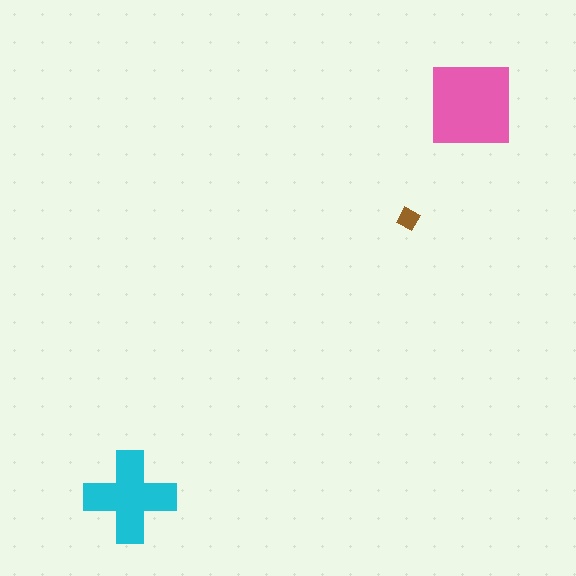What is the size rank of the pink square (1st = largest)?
1st.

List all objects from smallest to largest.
The brown diamond, the cyan cross, the pink square.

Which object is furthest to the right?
The pink square is rightmost.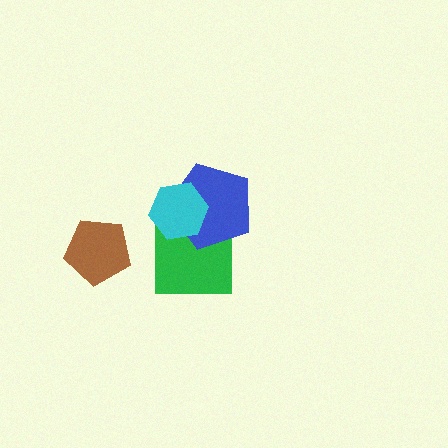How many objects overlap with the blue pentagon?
2 objects overlap with the blue pentagon.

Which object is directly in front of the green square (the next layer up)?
The blue pentagon is directly in front of the green square.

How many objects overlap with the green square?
2 objects overlap with the green square.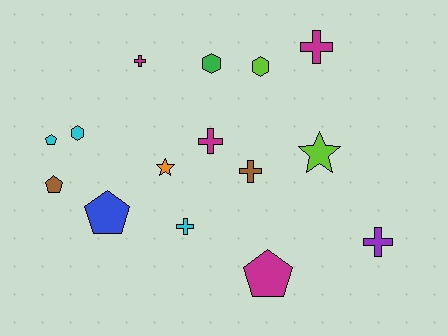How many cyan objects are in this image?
There are 3 cyan objects.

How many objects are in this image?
There are 15 objects.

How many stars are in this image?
There are 2 stars.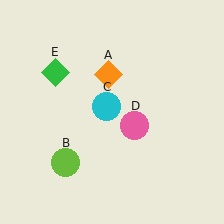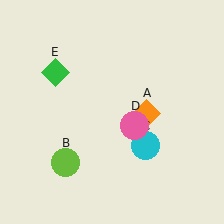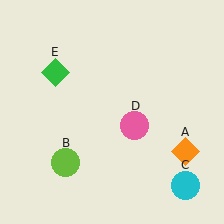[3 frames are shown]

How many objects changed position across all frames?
2 objects changed position: orange diamond (object A), cyan circle (object C).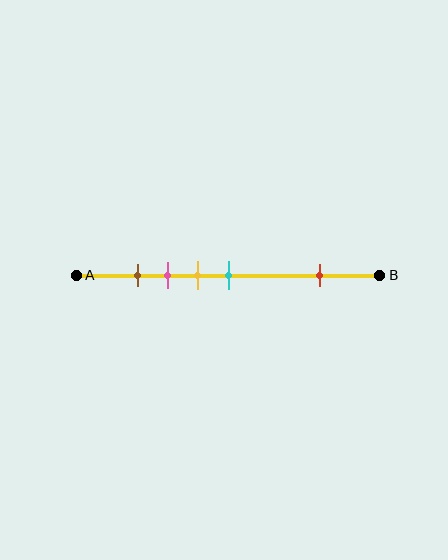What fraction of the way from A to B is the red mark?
The red mark is approximately 80% (0.8) of the way from A to B.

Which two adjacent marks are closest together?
The brown and pink marks are the closest adjacent pair.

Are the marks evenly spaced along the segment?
No, the marks are not evenly spaced.